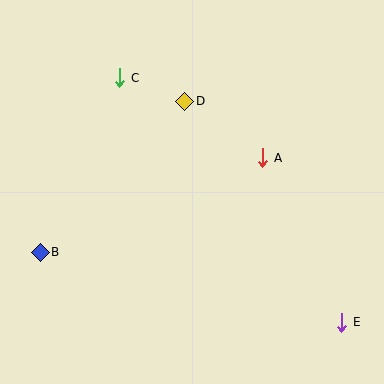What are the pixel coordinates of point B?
Point B is at (40, 252).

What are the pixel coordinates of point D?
Point D is at (185, 101).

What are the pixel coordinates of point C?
Point C is at (120, 78).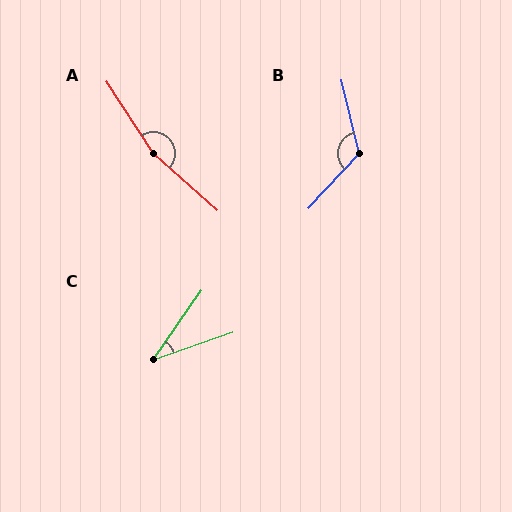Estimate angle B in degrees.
Approximately 124 degrees.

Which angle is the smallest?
C, at approximately 36 degrees.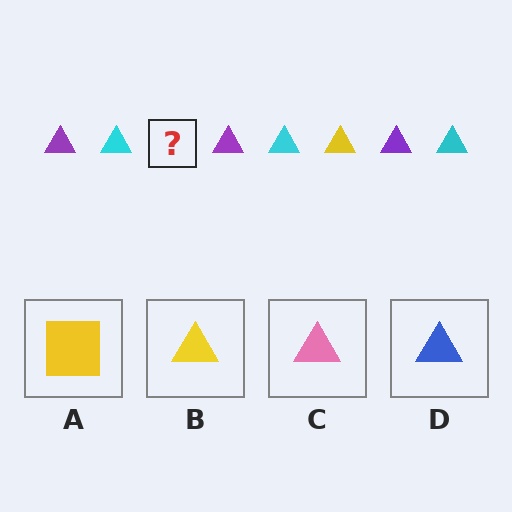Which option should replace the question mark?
Option B.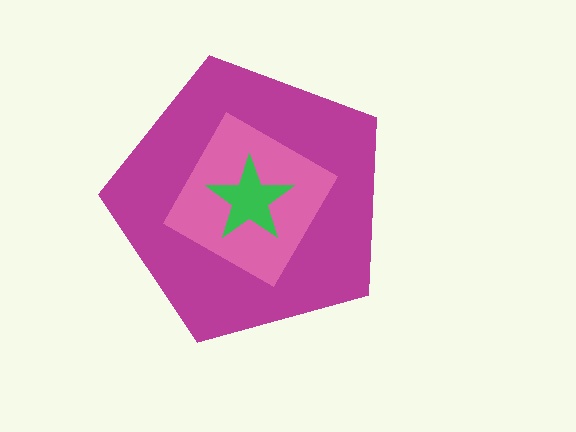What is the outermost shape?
The magenta pentagon.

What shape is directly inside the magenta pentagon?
The pink diamond.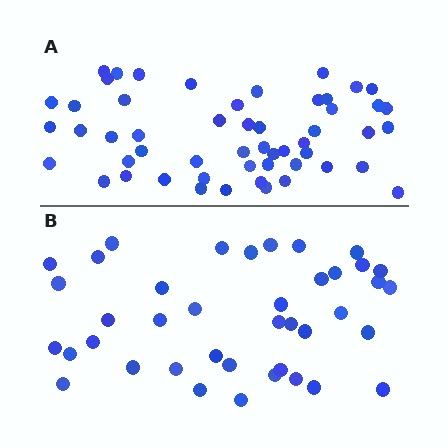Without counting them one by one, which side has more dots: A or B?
Region A (the top region) has more dots.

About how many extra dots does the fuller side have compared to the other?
Region A has approximately 15 more dots than region B.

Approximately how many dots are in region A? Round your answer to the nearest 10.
About 50 dots. (The exact count is 53, which rounds to 50.)